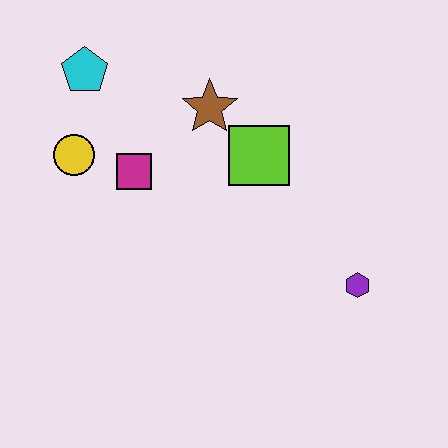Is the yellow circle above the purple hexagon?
Yes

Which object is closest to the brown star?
The lime square is closest to the brown star.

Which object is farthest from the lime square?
The cyan pentagon is farthest from the lime square.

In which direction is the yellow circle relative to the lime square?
The yellow circle is to the left of the lime square.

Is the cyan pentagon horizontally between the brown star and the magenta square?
No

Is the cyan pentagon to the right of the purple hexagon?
No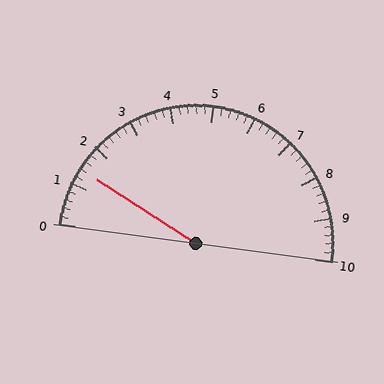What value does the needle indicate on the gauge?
The needle indicates approximately 1.4.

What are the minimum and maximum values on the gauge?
The gauge ranges from 0 to 10.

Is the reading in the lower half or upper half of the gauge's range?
The reading is in the lower half of the range (0 to 10).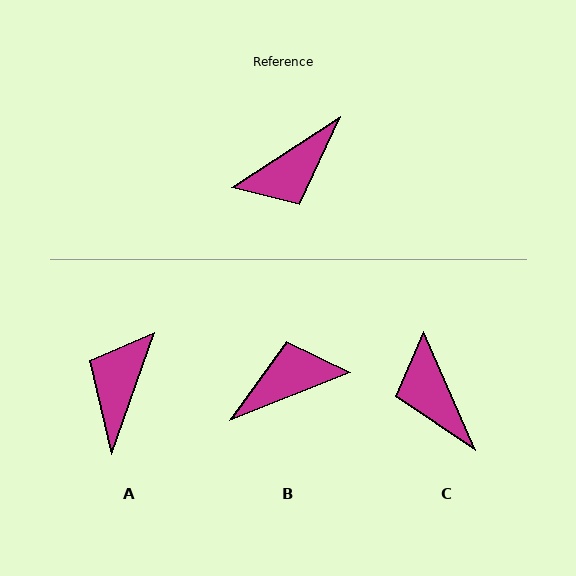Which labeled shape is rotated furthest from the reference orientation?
B, about 169 degrees away.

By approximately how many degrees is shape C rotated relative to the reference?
Approximately 100 degrees clockwise.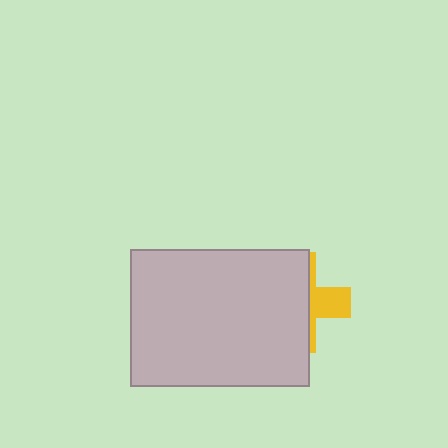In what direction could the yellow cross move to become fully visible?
The yellow cross could move right. That would shift it out from behind the light gray rectangle entirely.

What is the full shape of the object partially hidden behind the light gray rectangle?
The partially hidden object is a yellow cross.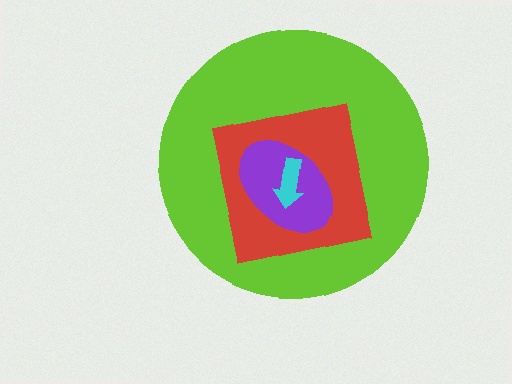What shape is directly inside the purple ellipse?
The cyan arrow.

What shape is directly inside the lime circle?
The red square.